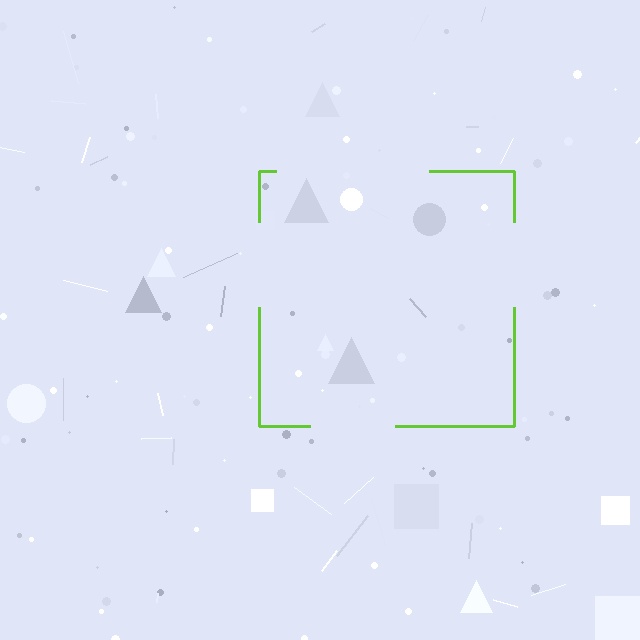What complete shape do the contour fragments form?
The contour fragments form a square.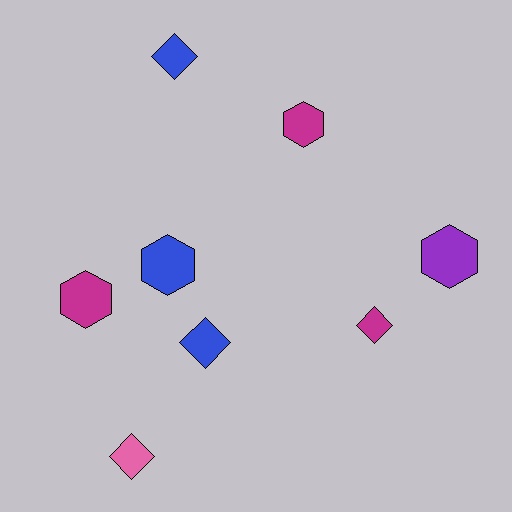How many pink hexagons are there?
There are no pink hexagons.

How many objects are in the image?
There are 8 objects.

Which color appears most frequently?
Magenta, with 3 objects.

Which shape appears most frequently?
Hexagon, with 4 objects.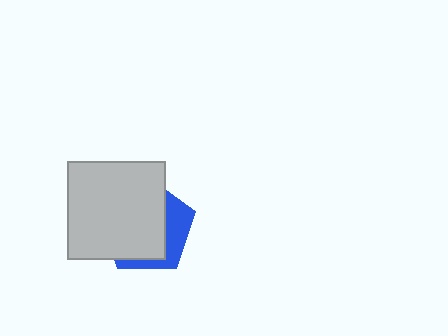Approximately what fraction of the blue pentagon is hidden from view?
Roughly 68% of the blue pentagon is hidden behind the light gray rectangle.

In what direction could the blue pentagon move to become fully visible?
The blue pentagon could move right. That would shift it out from behind the light gray rectangle entirely.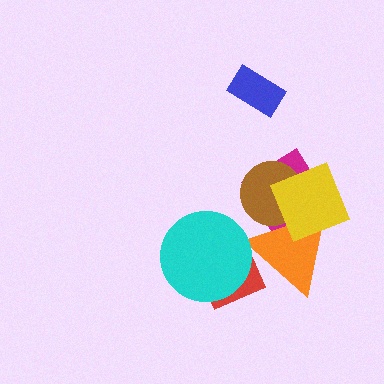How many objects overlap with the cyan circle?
1 object overlaps with the cyan circle.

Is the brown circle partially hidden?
Yes, it is partially covered by another shape.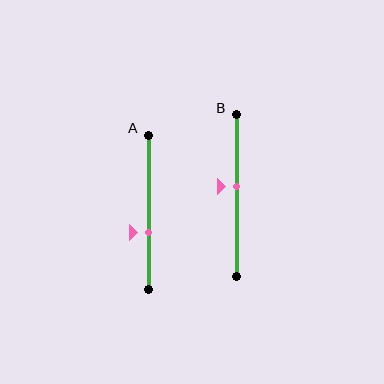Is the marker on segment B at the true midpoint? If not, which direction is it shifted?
No, the marker on segment B is shifted upward by about 6% of the segment length.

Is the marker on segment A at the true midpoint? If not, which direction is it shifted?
No, the marker on segment A is shifted downward by about 13% of the segment length.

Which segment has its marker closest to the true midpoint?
Segment B has its marker closest to the true midpoint.